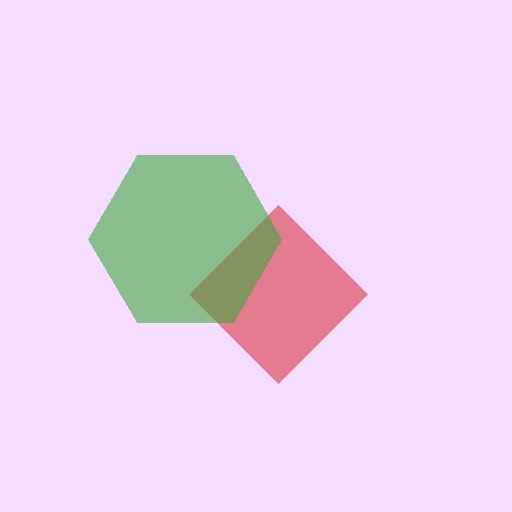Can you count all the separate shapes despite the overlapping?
Yes, there are 2 separate shapes.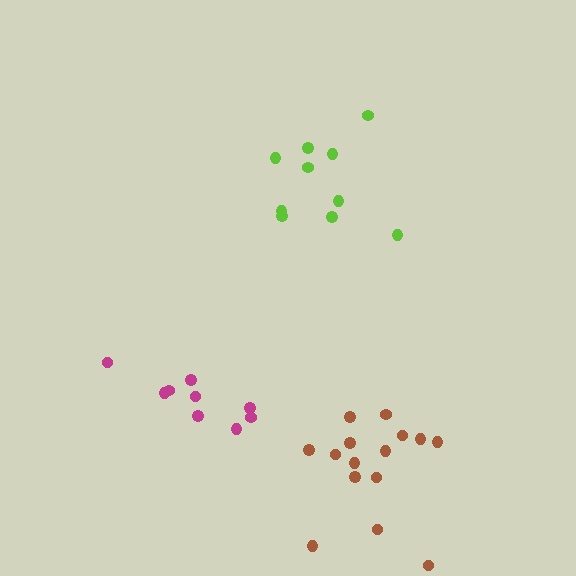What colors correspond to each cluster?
The clusters are colored: brown, lime, magenta.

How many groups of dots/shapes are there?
There are 3 groups.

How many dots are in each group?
Group 1: 15 dots, Group 2: 10 dots, Group 3: 9 dots (34 total).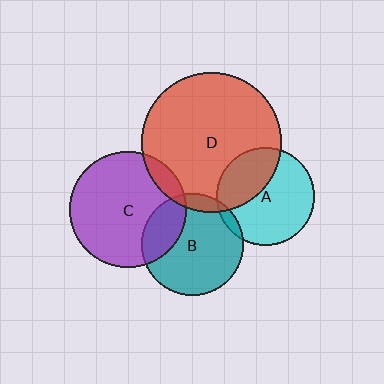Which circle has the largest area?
Circle D (red).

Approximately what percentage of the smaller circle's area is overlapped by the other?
Approximately 10%.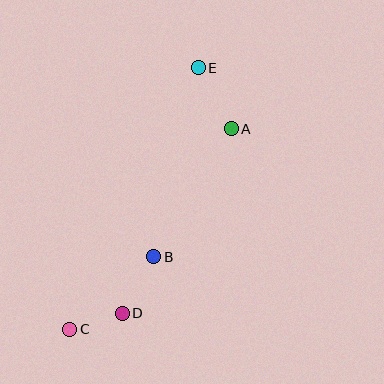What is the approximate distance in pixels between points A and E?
The distance between A and E is approximately 70 pixels.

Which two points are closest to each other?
Points C and D are closest to each other.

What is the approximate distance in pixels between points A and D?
The distance between A and D is approximately 214 pixels.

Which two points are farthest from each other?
Points C and E are farthest from each other.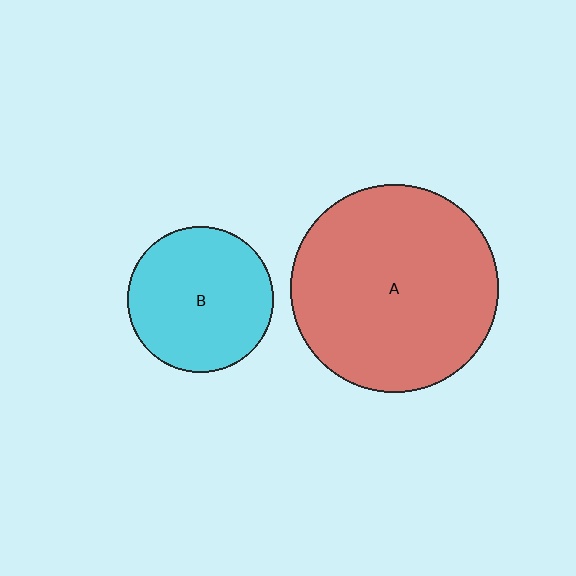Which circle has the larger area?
Circle A (red).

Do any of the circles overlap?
No, none of the circles overlap.